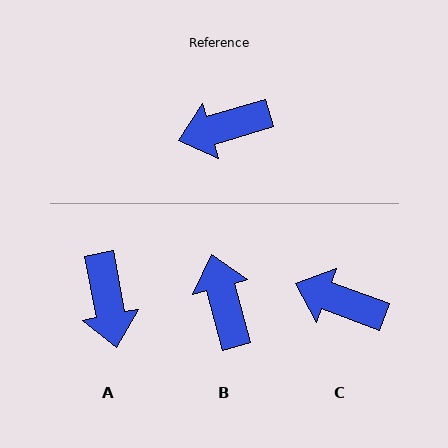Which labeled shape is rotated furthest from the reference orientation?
B, about 91 degrees away.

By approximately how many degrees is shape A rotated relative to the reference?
Approximately 84 degrees counter-clockwise.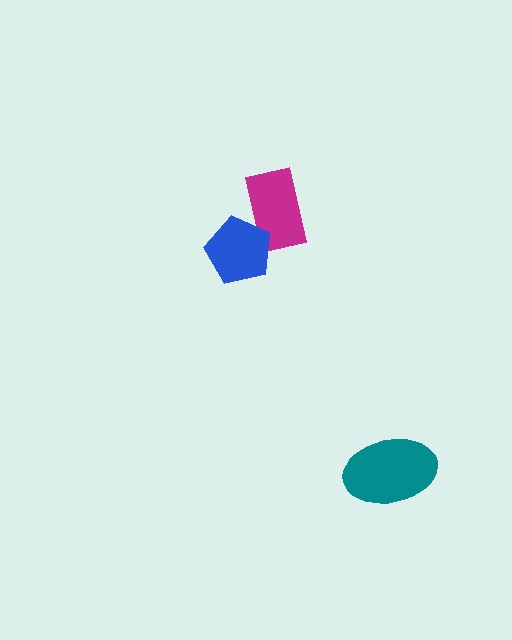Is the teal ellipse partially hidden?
No, no other shape covers it.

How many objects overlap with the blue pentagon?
1 object overlaps with the blue pentagon.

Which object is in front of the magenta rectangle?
The blue pentagon is in front of the magenta rectangle.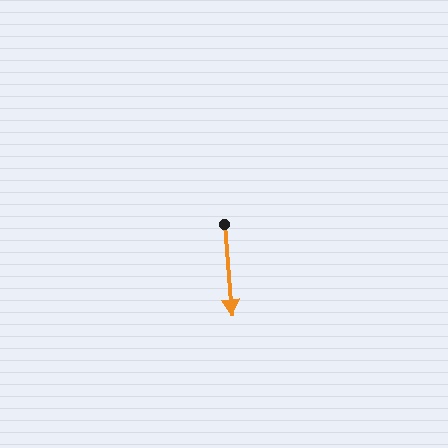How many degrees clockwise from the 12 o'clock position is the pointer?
Approximately 175 degrees.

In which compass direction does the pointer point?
South.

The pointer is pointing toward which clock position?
Roughly 6 o'clock.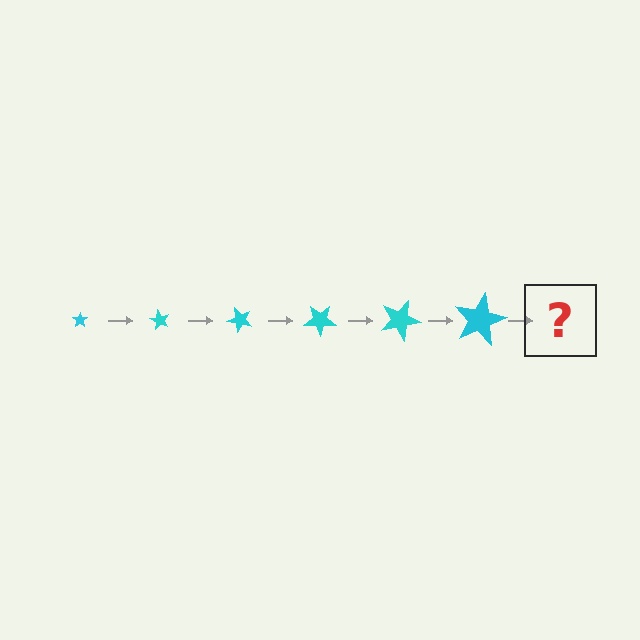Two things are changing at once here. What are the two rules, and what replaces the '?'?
The two rules are that the star grows larger each step and it rotates 60 degrees each step. The '?' should be a star, larger than the previous one and rotated 360 degrees from the start.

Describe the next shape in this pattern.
It should be a star, larger than the previous one and rotated 360 degrees from the start.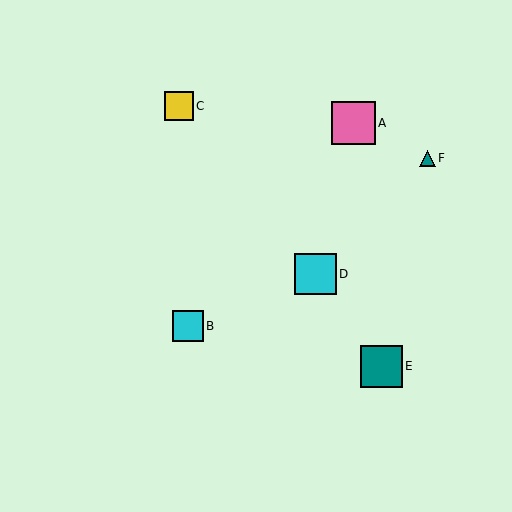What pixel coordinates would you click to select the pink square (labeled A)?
Click at (354, 123) to select the pink square A.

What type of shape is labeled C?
Shape C is a yellow square.